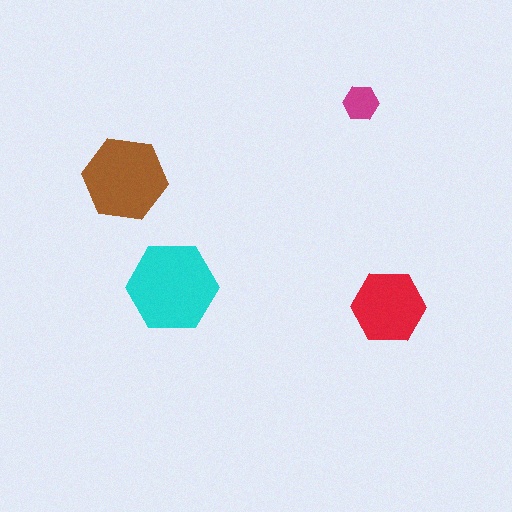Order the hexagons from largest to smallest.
the cyan one, the brown one, the red one, the magenta one.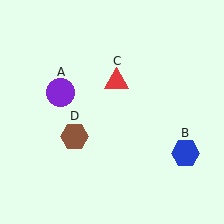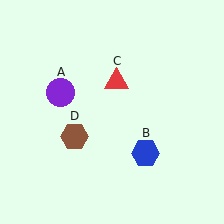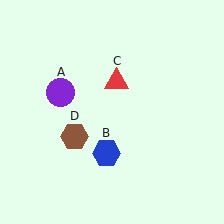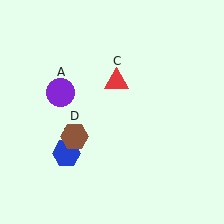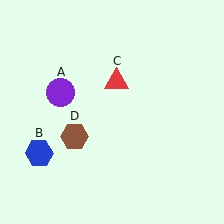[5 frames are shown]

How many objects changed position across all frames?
1 object changed position: blue hexagon (object B).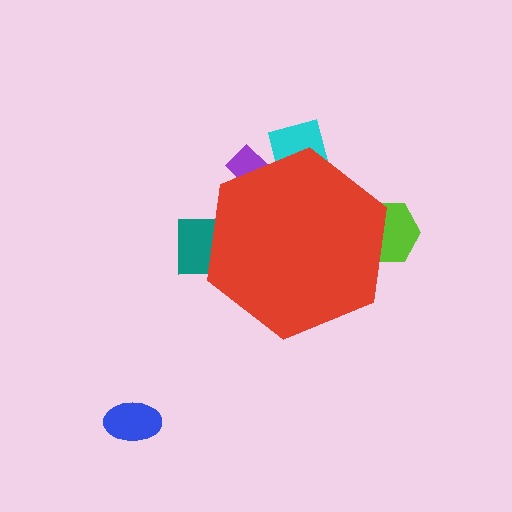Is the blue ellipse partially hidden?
No, the blue ellipse is fully visible.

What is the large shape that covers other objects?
A red hexagon.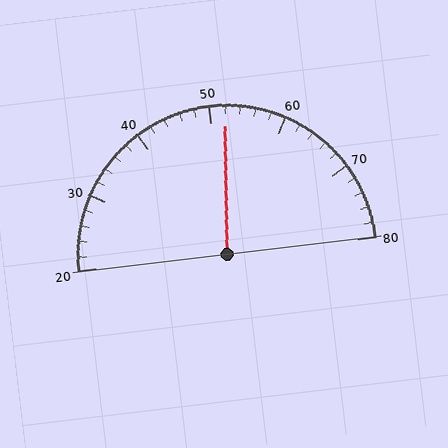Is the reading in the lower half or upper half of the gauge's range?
The reading is in the upper half of the range (20 to 80).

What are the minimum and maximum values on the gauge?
The gauge ranges from 20 to 80.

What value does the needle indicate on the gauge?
The needle indicates approximately 52.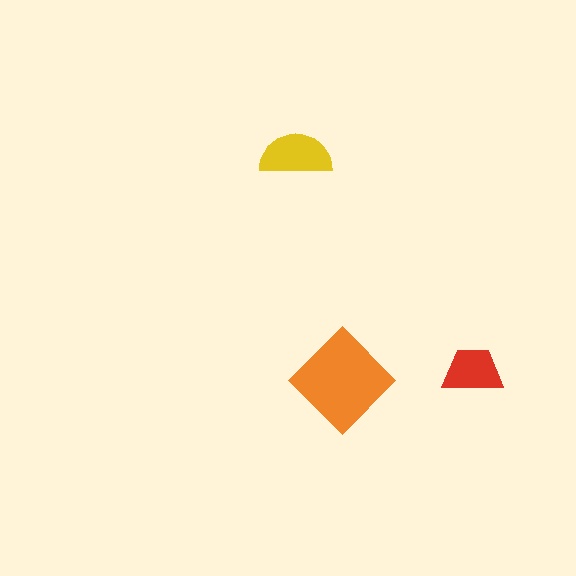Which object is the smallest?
The red trapezoid.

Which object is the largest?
The orange diamond.